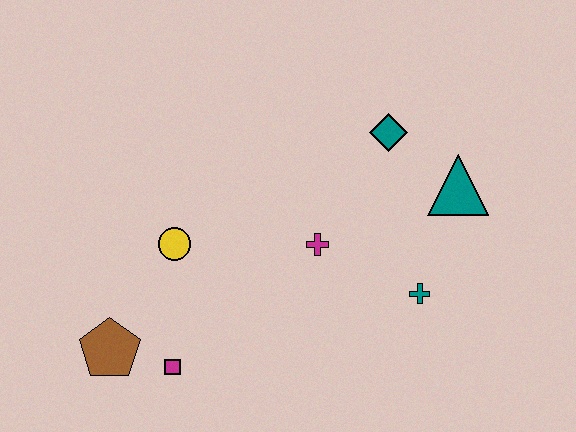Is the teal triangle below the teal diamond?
Yes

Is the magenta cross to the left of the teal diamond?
Yes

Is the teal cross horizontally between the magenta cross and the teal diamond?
No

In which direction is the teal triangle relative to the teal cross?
The teal triangle is above the teal cross.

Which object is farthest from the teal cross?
The brown pentagon is farthest from the teal cross.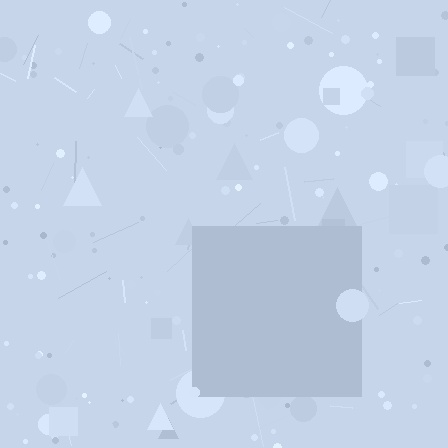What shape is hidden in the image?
A square is hidden in the image.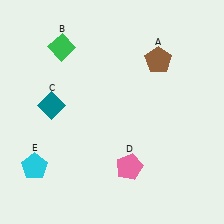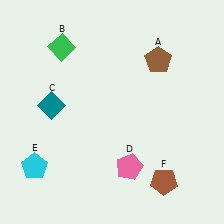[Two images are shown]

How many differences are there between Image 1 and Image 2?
There is 1 difference between the two images.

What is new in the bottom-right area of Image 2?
A brown pentagon (F) was added in the bottom-right area of Image 2.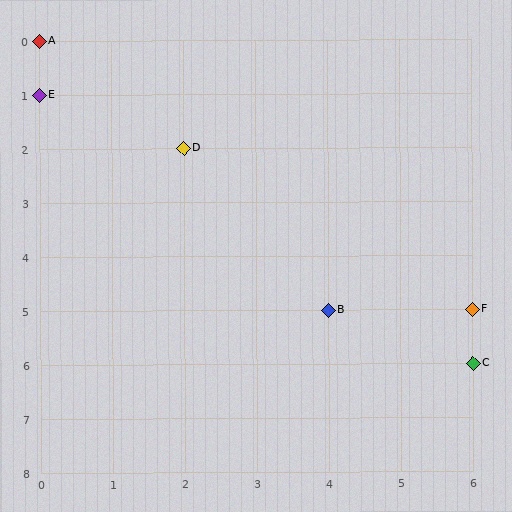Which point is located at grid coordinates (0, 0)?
Point A is at (0, 0).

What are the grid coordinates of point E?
Point E is at grid coordinates (0, 1).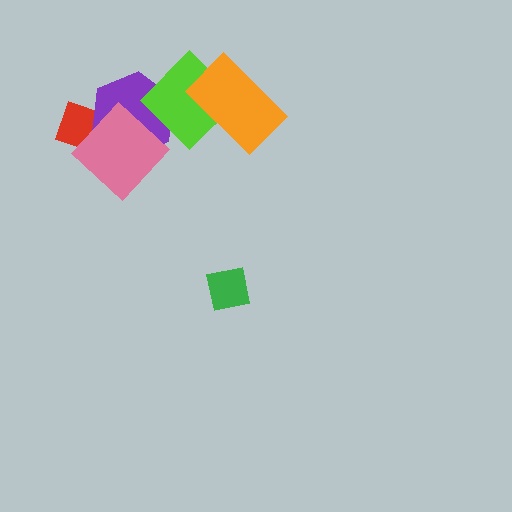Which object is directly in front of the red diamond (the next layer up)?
The purple hexagon is directly in front of the red diamond.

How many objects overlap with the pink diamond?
3 objects overlap with the pink diamond.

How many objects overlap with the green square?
0 objects overlap with the green square.